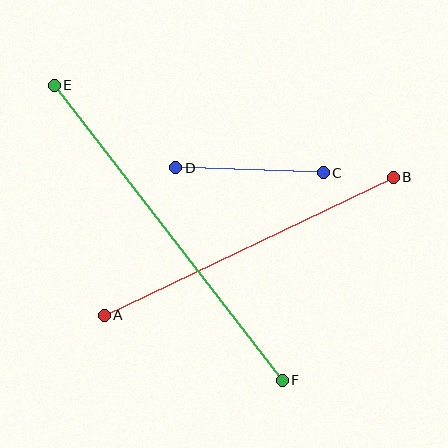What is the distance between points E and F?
The distance is approximately 373 pixels.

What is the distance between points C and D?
The distance is approximately 148 pixels.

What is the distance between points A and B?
The distance is approximately 321 pixels.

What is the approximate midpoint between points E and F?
The midpoint is at approximately (168, 233) pixels.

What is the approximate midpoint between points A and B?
The midpoint is at approximately (249, 246) pixels.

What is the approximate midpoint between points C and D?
The midpoint is at approximately (249, 170) pixels.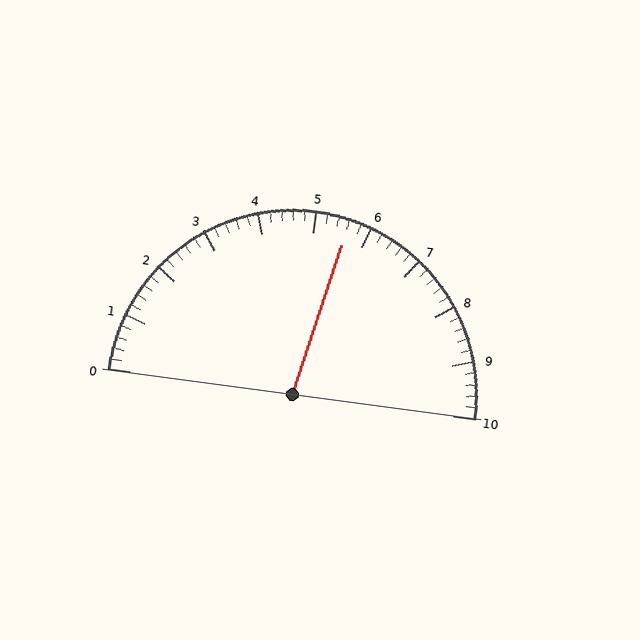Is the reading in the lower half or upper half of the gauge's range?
The reading is in the upper half of the range (0 to 10).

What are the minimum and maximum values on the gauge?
The gauge ranges from 0 to 10.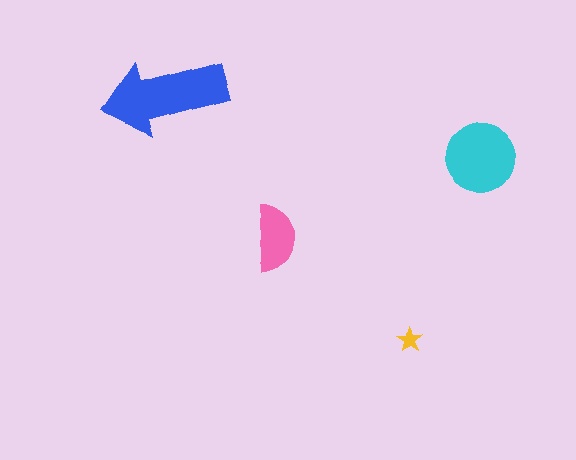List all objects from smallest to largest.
The yellow star, the pink semicircle, the cyan circle, the blue arrow.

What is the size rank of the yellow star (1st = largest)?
4th.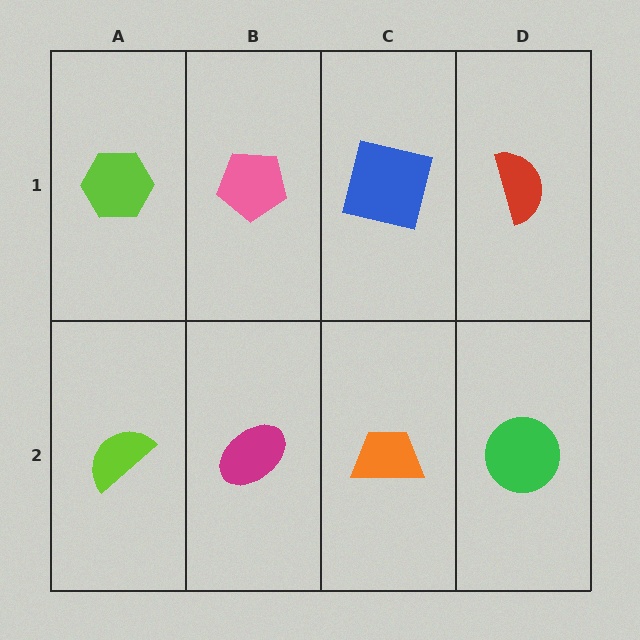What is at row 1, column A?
A lime hexagon.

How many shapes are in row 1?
4 shapes.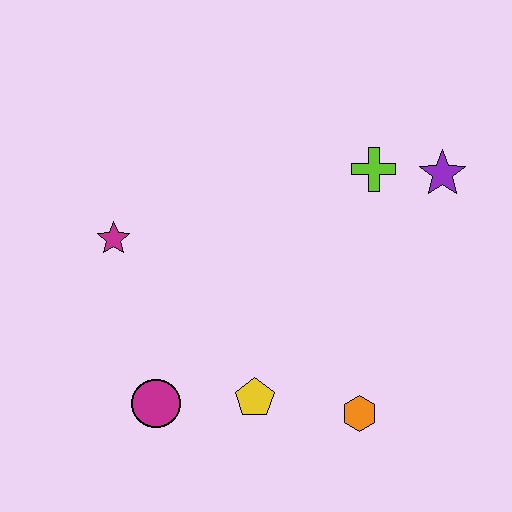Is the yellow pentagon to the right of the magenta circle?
Yes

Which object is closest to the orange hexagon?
The yellow pentagon is closest to the orange hexagon.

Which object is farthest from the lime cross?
The magenta circle is farthest from the lime cross.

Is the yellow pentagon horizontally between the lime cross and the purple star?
No